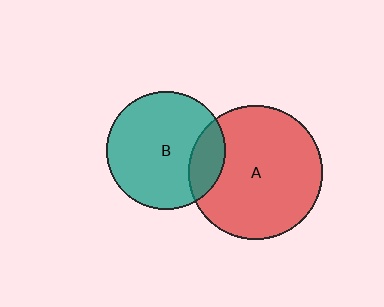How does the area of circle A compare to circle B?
Approximately 1.3 times.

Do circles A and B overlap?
Yes.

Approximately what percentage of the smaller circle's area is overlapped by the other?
Approximately 20%.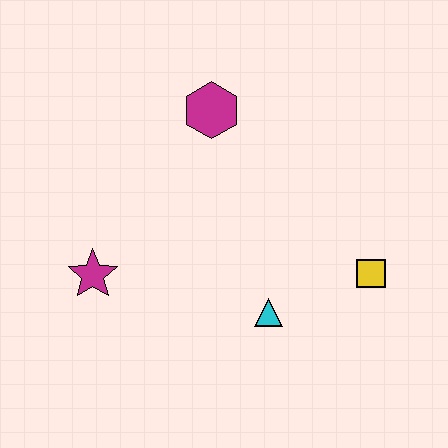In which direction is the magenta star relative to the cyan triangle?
The magenta star is to the left of the cyan triangle.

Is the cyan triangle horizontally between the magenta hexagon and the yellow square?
Yes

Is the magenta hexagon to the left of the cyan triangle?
Yes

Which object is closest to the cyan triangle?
The yellow square is closest to the cyan triangle.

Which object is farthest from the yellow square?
The magenta star is farthest from the yellow square.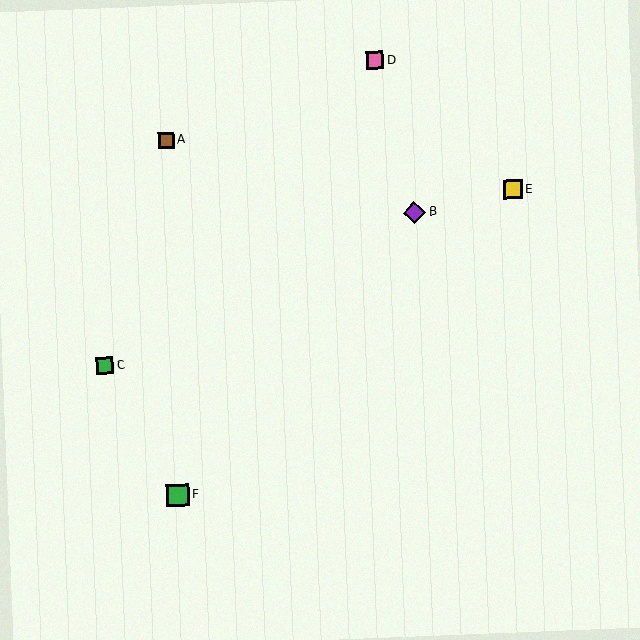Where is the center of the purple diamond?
The center of the purple diamond is at (414, 213).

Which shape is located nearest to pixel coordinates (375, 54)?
The pink square (labeled D) at (375, 60) is nearest to that location.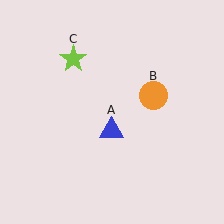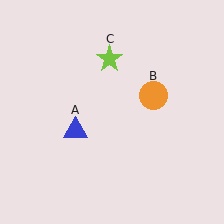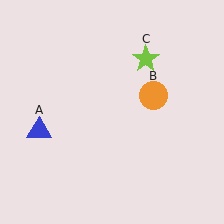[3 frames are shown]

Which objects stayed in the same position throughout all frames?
Orange circle (object B) remained stationary.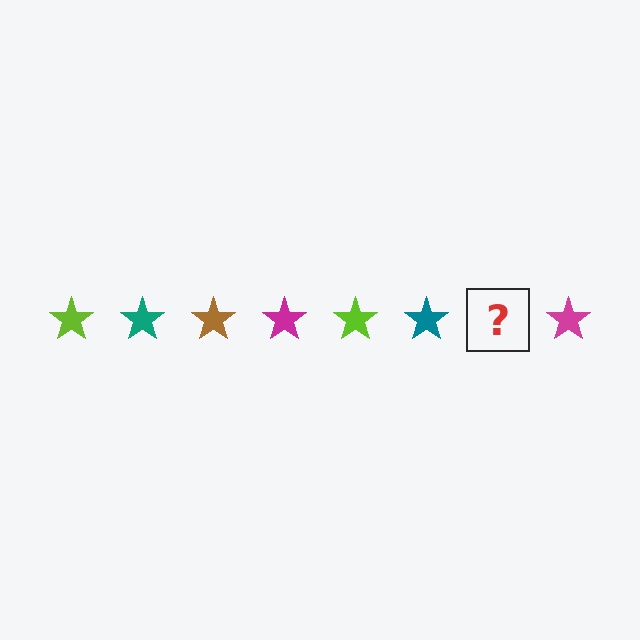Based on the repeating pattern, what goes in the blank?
The blank should be a brown star.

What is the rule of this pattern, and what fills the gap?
The rule is that the pattern cycles through lime, teal, brown, magenta stars. The gap should be filled with a brown star.